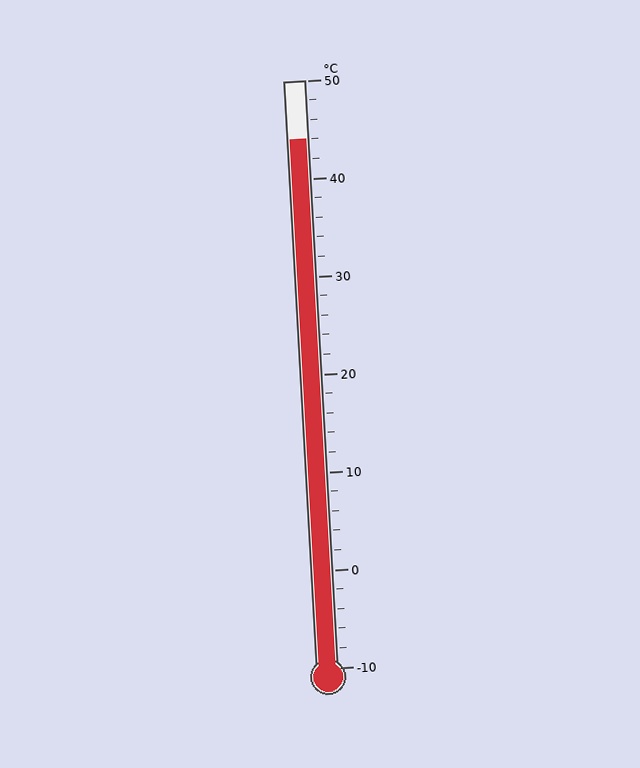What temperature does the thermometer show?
The thermometer shows approximately 44°C.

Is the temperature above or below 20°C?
The temperature is above 20°C.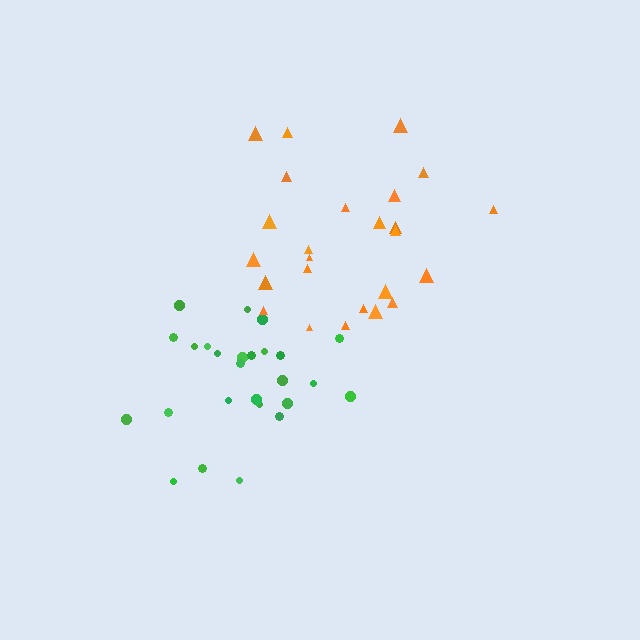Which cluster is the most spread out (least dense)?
Orange.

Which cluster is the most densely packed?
Green.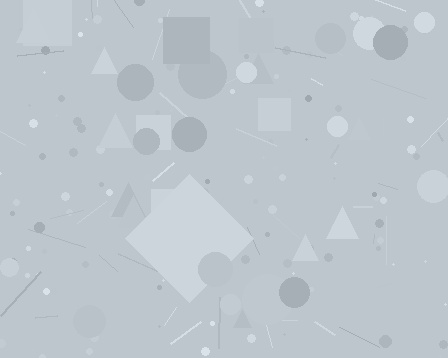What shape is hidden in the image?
A diamond is hidden in the image.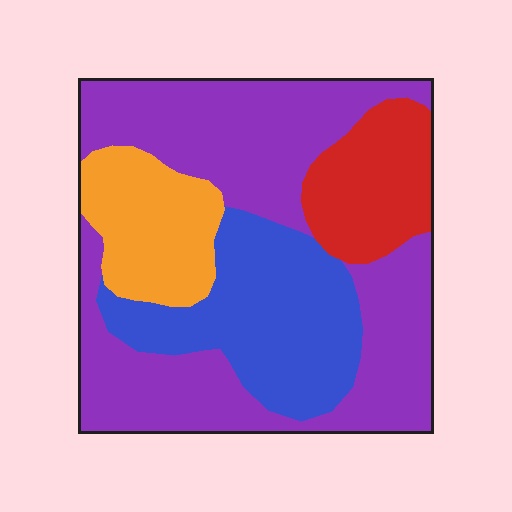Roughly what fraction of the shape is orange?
Orange takes up less than a sixth of the shape.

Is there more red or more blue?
Blue.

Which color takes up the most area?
Purple, at roughly 50%.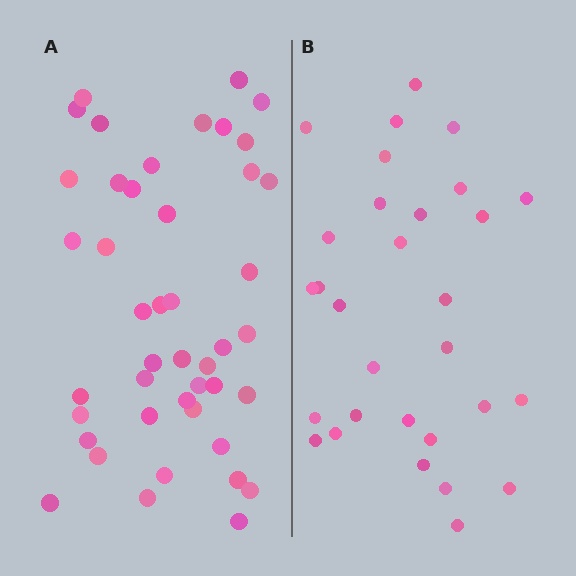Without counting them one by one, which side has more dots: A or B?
Region A (the left region) has more dots.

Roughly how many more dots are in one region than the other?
Region A has approximately 15 more dots than region B.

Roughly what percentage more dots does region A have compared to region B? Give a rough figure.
About 45% more.